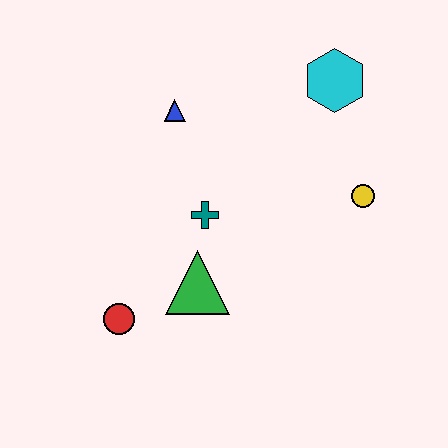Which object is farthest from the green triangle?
The cyan hexagon is farthest from the green triangle.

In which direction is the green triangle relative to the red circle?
The green triangle is to the right of the red circle.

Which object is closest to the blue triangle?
The teal cross is closest to the blue triangle.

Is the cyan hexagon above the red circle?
Yes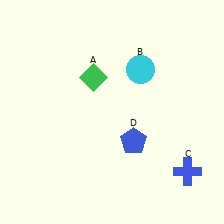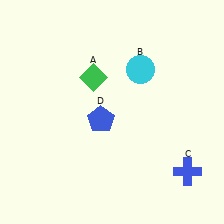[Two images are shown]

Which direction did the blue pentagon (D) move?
The blue pentagon (D) moved left.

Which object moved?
The blue pentagon (D) moved left.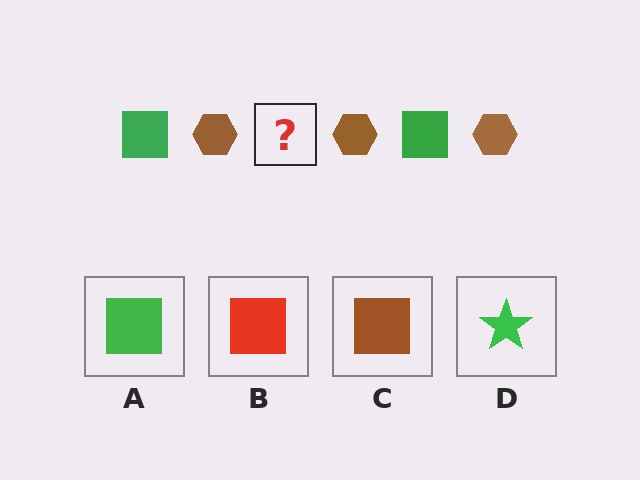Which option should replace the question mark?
Option A.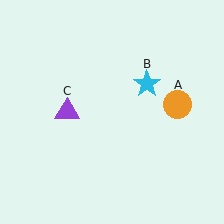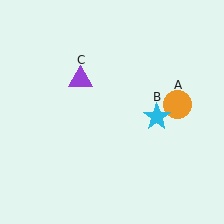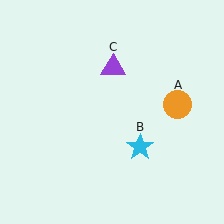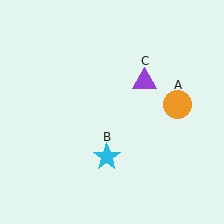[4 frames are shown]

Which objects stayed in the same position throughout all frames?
Orange circle (object A) remained stationary.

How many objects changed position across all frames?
2 objects changed position: cyan star (object B), purple triangle (object C).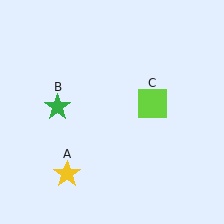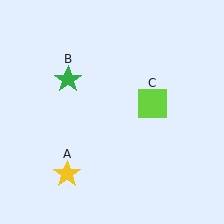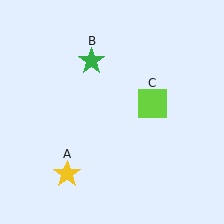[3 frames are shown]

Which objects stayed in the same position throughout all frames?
Yellow star (object A) and lime square (object C) remained stationary.